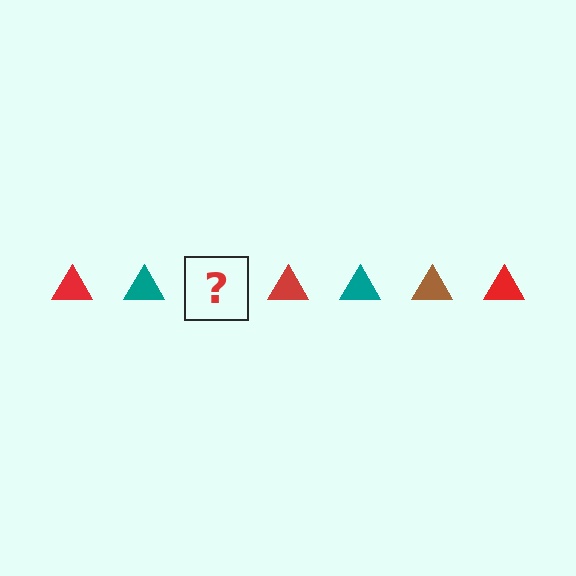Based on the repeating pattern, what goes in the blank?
The blank should be a brown triangle.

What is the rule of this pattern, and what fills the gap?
The rule is that the pattern cycles through red, teal, brown triangles. The gap should be filled with a brown triangle.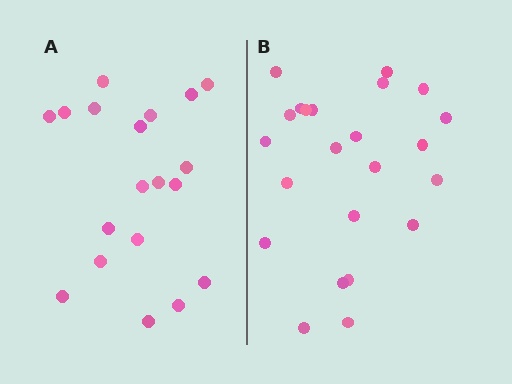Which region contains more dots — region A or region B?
Region B (the right region) has more dots.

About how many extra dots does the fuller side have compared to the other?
Region B has about 4 more dots than region A.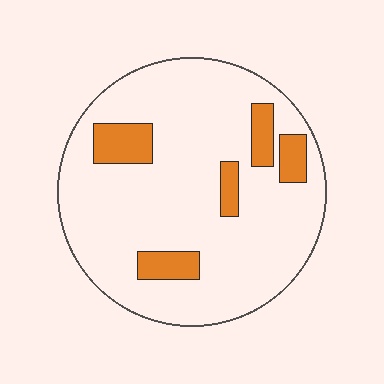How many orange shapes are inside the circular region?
5.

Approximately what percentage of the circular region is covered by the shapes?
Approximately 15%.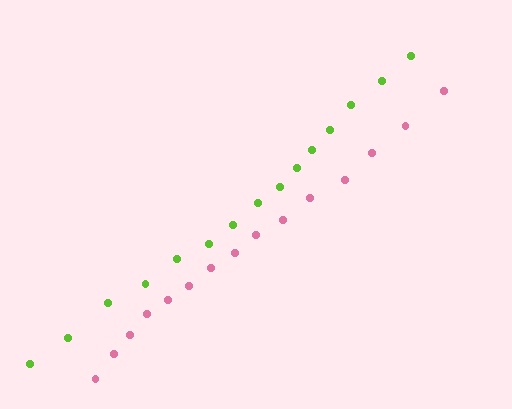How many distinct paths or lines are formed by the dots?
There are 2 distinct paths.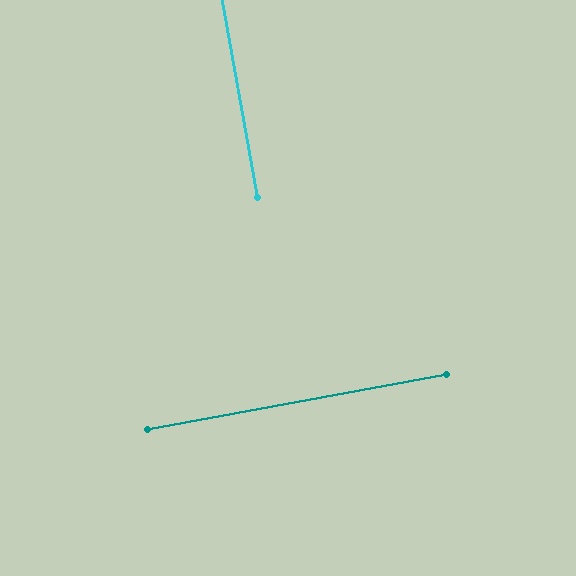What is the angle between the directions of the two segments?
Approximately 90 degrees.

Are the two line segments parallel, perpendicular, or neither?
Perpendicular — they meet at approximately 90°.